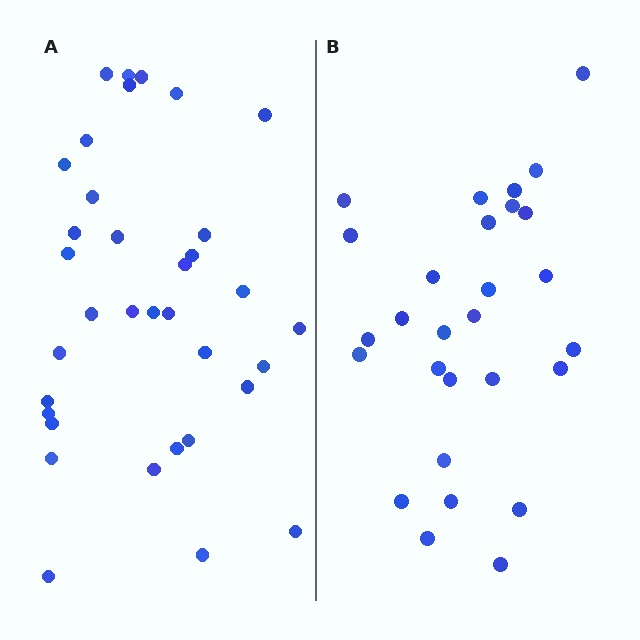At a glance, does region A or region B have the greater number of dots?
Region A (the left region) has more dots.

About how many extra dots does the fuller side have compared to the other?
Region A has roughly 8 or so more dots than region B.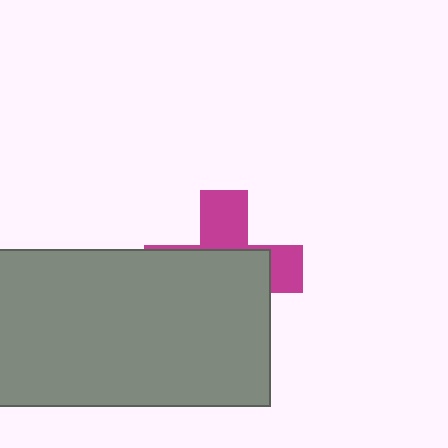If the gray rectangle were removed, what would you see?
You would see the complete magenta cross.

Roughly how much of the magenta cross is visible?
A small part of it is visible (roughly 36%).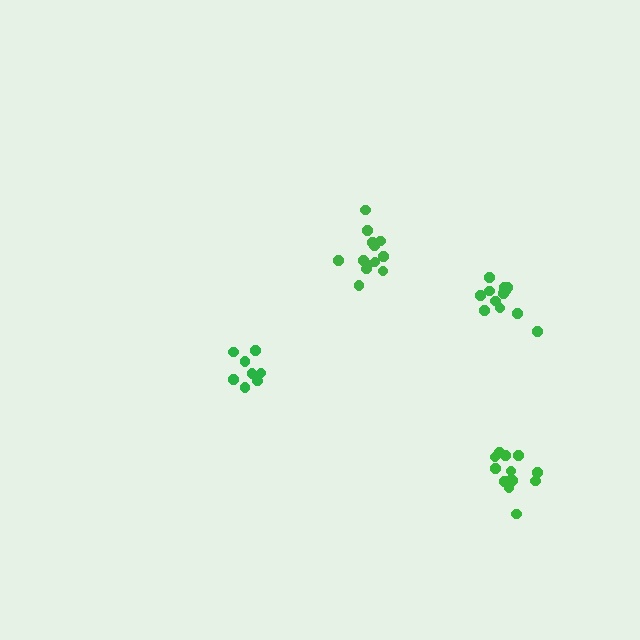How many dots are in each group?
Group 1: 8 dots, Group 2: 12 dots, Group 3: 13 dots, Group 4: 13 dots (46 total).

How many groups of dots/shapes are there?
There are 4 groups.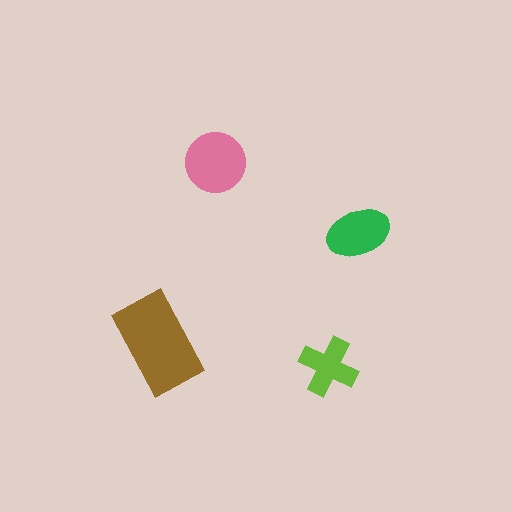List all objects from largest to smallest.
The brown rectangle, the pink circle, the green ellipse, the lime cross.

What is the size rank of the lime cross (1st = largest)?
4th.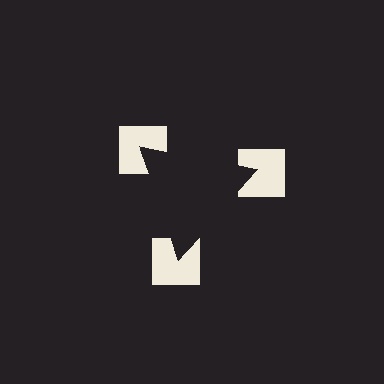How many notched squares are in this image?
There are 3 — one at each vertex of the illusory triangle.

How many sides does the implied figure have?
3 sides.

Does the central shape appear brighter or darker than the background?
It typically appears slightly darker than the background, even though no actual brightness change is drawn.